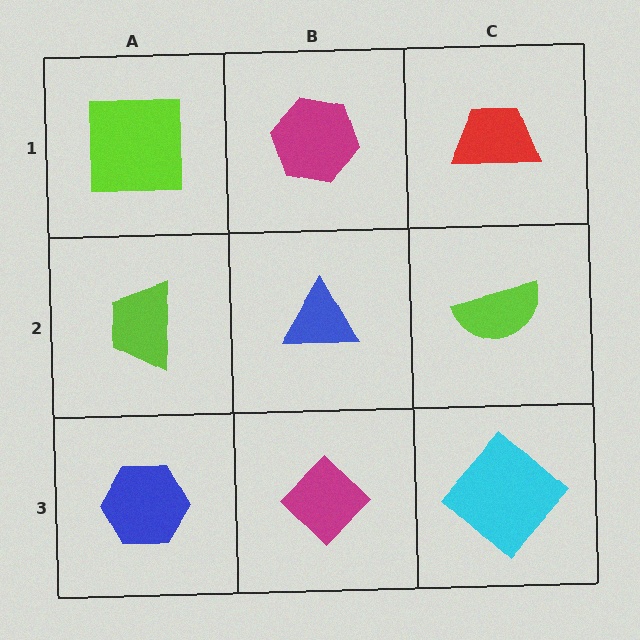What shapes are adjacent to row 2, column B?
A magenta hexagon (row 1, column B), a magenta diamond (row 3, column B), a lime trapezoid (row 2, column A), a lime semicircle (row 2, column C).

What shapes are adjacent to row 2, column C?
A red trapezoid (row 1, column C), a cyan diamond (row 3, column C), a blue triangle (row 2, column B).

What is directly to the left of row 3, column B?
A blue hexagon.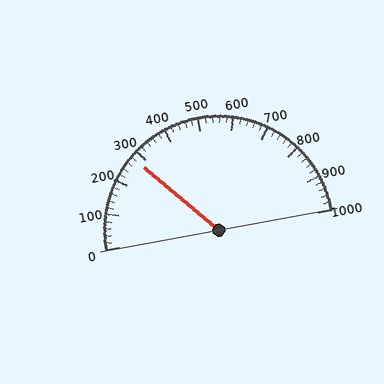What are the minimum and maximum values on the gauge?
The gauge ranges from 0 to 1000.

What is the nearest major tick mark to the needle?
The nearest major tick mark is 300.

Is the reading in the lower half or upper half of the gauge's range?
The reading is in the lower half of the range (0 to 1000).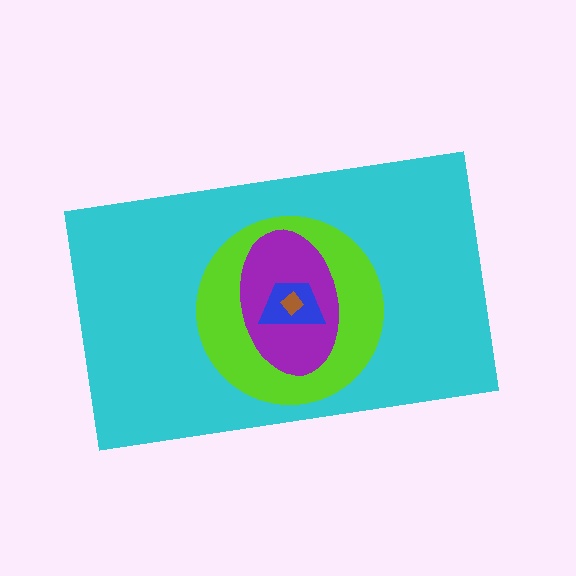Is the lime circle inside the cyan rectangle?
Yes.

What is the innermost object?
The brown diamond.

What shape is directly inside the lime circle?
The purple ellipse.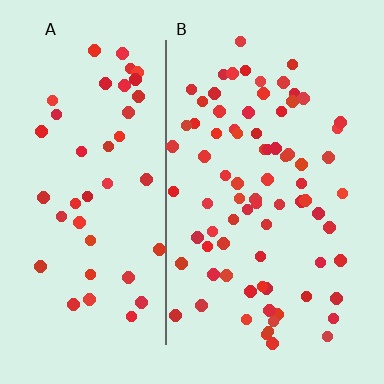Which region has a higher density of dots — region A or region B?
B (the right).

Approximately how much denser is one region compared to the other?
Approximately 1.8× — region B over region A.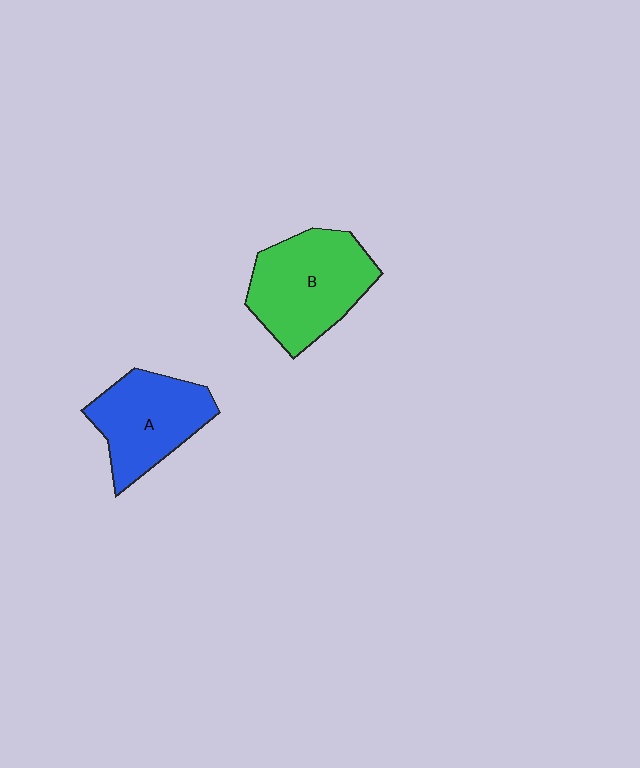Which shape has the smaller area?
Shape A (blue).